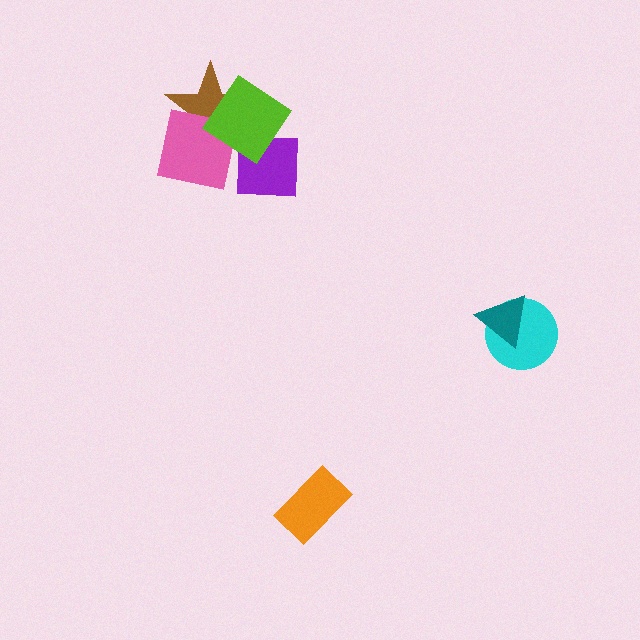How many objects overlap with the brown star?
2 objects overlap with the brown star.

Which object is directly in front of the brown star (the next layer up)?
The pink square is directly in front of the brown star.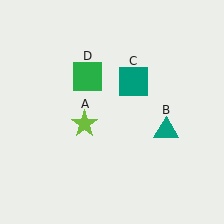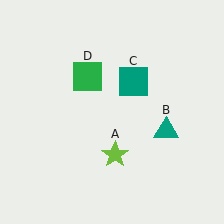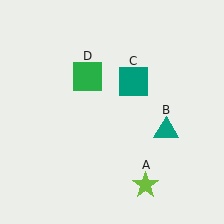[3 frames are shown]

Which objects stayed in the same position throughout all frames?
Teal triangle (object B) and teal square (object C) and green square (object D) remained stationary.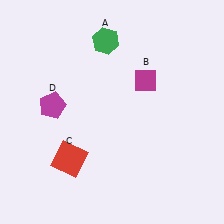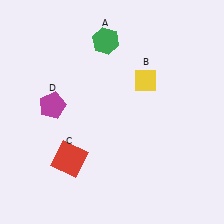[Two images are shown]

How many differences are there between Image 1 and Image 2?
There is 1 difference between the two images.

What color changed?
The diamond (B) changed from magenta in Image 1 to yellow in Image 2.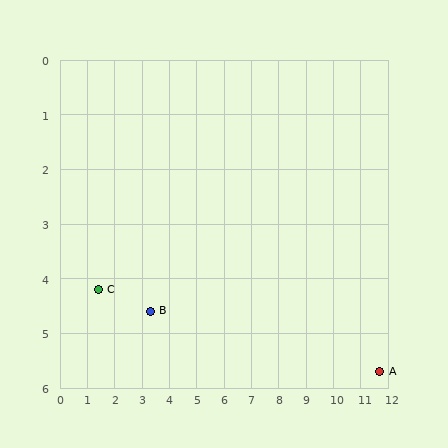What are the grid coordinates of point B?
Point B is at approximately (3.3, 4.6).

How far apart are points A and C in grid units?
Points A and C are about 10.4 grid units apart.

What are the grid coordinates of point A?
Point A is at approximately (11.7, 5.7).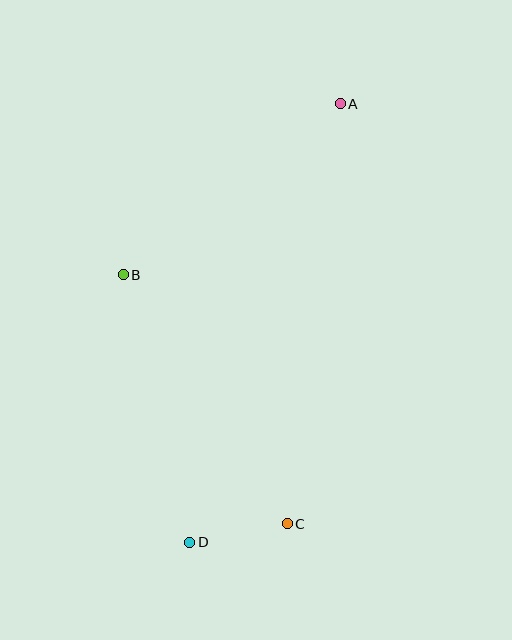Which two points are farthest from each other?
Points A and D are farthest from each other.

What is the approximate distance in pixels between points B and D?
The distance between B and D is approximately 276 pixels.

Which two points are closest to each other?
Points C and D are closest to each other.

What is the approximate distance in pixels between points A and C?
The distance between A and C is approximately 423 pixels.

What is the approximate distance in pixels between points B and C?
The distance between B and C is approximately 298 pixels.